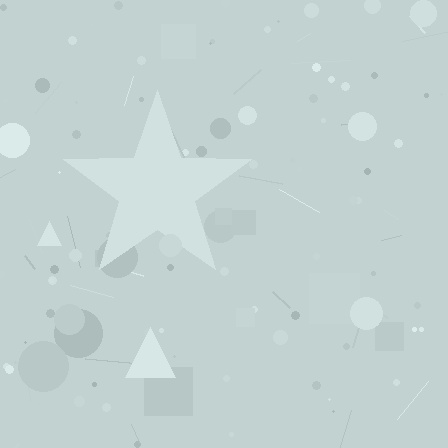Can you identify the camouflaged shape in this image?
The camouflaged shape is a star.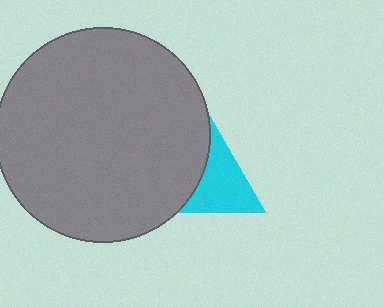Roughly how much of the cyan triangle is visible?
A small part of it is visible (roughly 44%).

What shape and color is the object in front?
The object in front is a gray circle.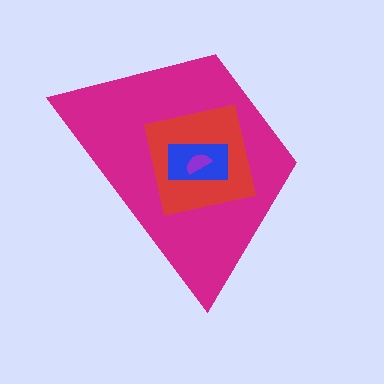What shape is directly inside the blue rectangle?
The purple semicircle.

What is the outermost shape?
The magenta trapezoid.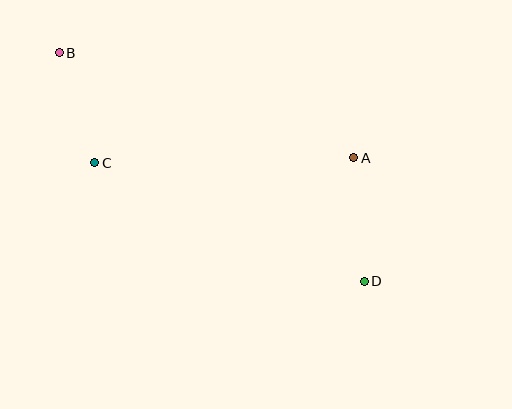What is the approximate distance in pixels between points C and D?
The distance between C and D is approximately 294 pixels.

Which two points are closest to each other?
Points B and C are closest to each other.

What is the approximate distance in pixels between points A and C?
The distance between A and C is approximately 259 pixels.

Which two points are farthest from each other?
Points B and D are farthest from each other.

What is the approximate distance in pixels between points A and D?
The distance between A and D is approximately 124 pixels.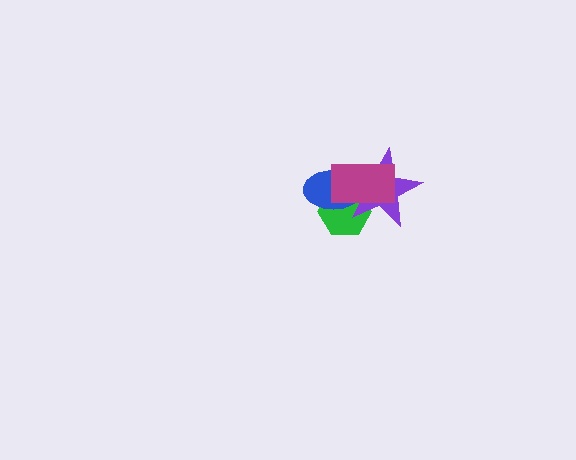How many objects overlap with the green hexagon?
3 objects overlap with the green hexagon.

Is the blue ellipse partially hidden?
Yes, it is partially covered by another shape.